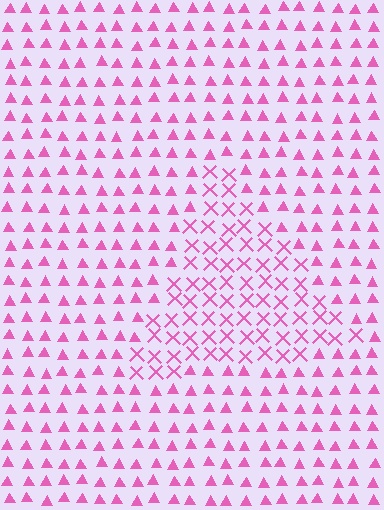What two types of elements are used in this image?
The image uses X marks inside the triangle region and triangles outside it.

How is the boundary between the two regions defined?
The boundary is defined by a change in element shape: X marks inside vs. triangles outside. All elements share the same color and spacing.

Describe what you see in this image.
The image is filled with small pink elements arranged in a uniform grid. A triangle-shaped region contains X marks, while the surrounding area contains triangles. The boundary is defined purely by the change in element shape.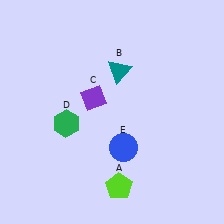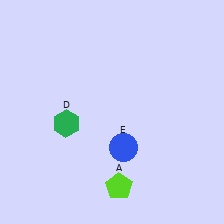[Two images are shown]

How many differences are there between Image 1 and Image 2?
There are 2 differences between the two images.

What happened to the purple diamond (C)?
The purple diamond (C) was removed in Image 2. It was in the top-left area of Image 1.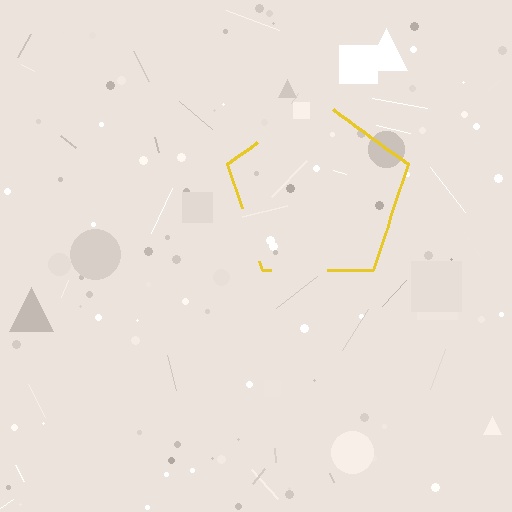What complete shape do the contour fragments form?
The contour fragments form a pentagon.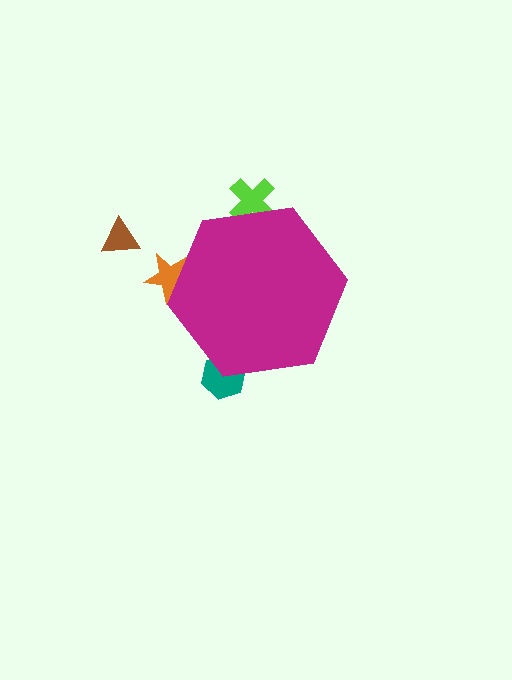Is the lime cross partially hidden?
Yes, the lime cross is partially hidden behind the magenta hexagon.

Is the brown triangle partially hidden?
No, the brown triangle is fully visible.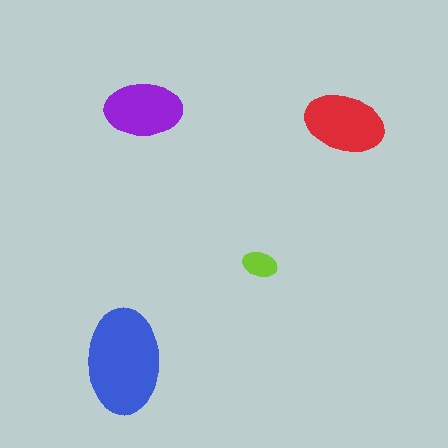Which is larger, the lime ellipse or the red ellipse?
The red one.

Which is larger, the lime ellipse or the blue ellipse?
The blue one.